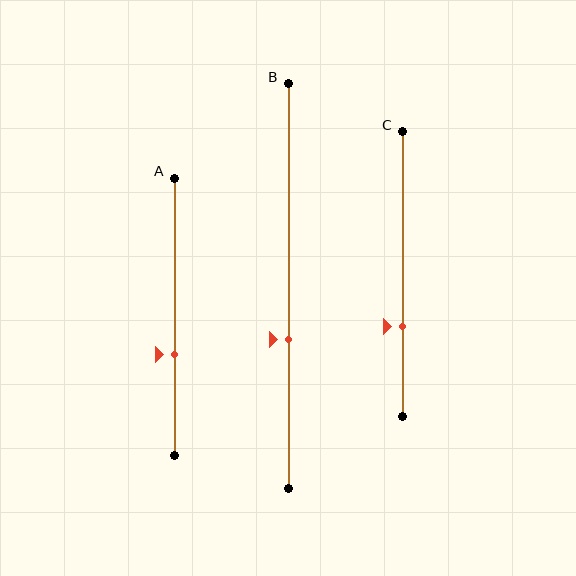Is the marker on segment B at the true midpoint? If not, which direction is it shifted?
No, the marker on segment B is shifted downward by about 13% of the segment length.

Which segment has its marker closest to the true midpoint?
Segment B has its marker closest to the true midpoint.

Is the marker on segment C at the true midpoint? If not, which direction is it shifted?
No, the marker on segment C is shifted downward by about 19% of the segment length.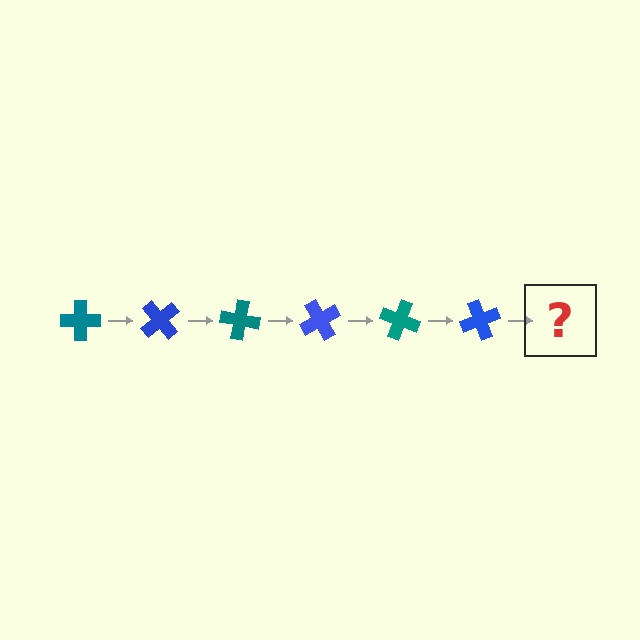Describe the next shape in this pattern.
It should be a teal cross, rotated 300 degrees from the start.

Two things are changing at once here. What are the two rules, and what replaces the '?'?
The two rules are that it rotates 50 degrees each step and the color cycles through teal and blue. The '?' should be a teal cross, rotated 300 degrees from the start.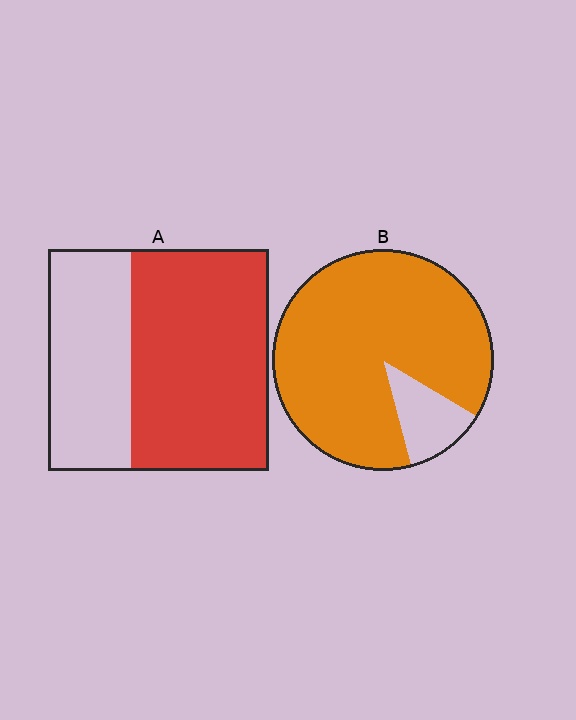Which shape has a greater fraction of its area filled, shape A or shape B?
Shape B.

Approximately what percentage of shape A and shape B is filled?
A is approximately 60% and B is approximately 90%.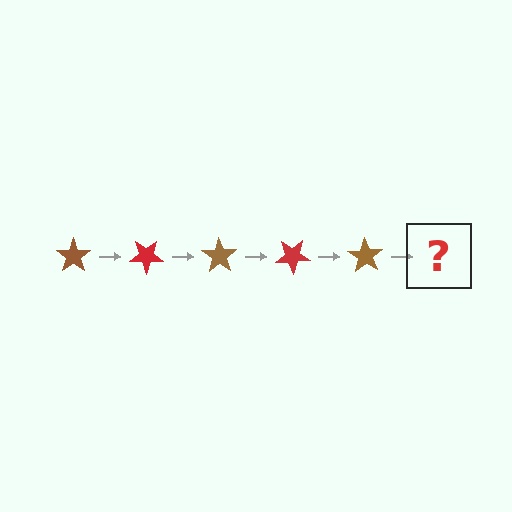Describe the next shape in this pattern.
It should be a red star, rotated 175 degrees from the start.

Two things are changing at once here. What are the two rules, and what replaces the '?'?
The two rules are that it rotates 35 degrees each step and the color cycles through brown and red. The '?' should be a red star, rotated 175 degrees from the start.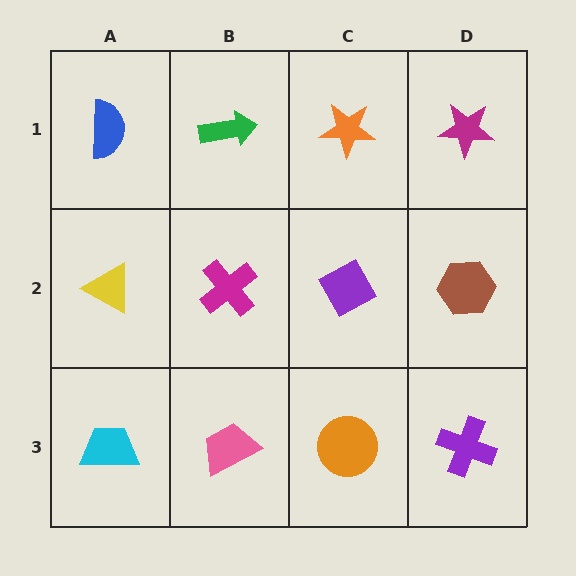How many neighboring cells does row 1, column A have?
2.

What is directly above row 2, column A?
A blue semicircle.